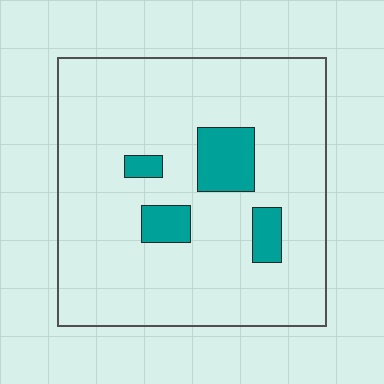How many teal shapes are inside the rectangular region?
4.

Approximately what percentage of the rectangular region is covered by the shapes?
Approximately 10%.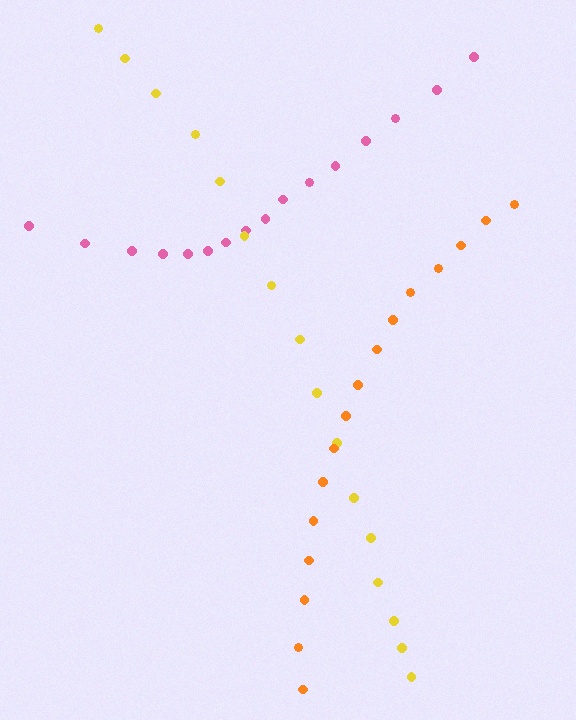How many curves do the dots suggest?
There are 3 distinct paths.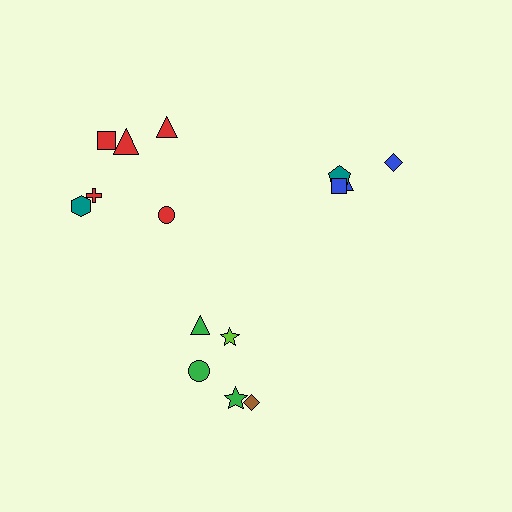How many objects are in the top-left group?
There are 6 objects.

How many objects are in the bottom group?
There are 5 objects.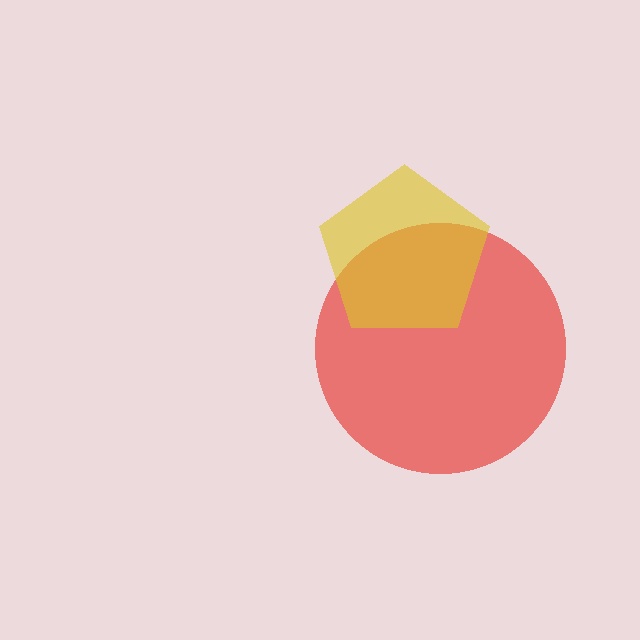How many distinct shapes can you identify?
There are 2 distinct shapes: a red circle, a yellow pentagon.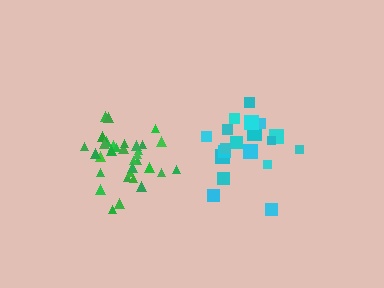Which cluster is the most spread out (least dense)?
Cyan.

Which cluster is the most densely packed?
Green.